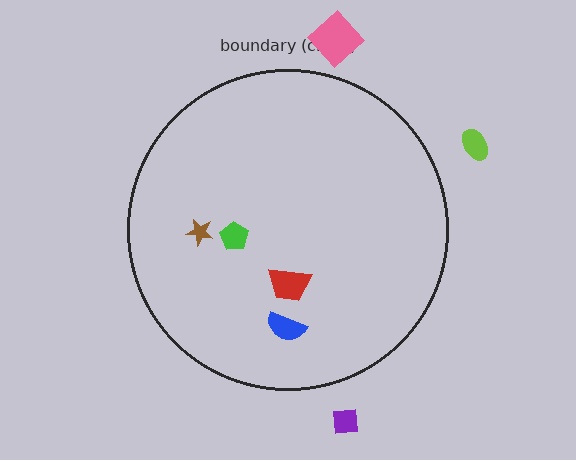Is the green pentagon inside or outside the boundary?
Inside.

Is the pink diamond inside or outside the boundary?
Outside.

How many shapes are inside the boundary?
4 inside, 3 outside.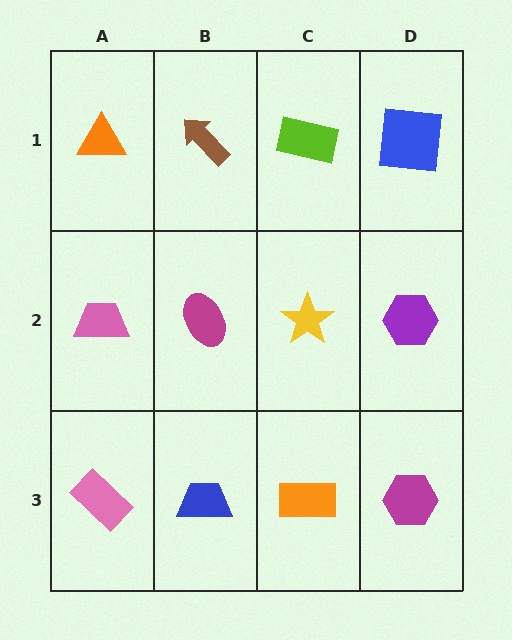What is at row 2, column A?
A pink trapezoid.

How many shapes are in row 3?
4 shapes.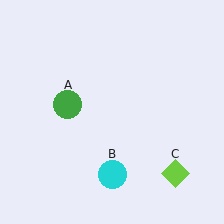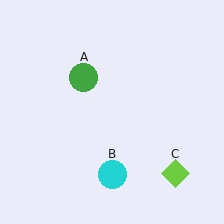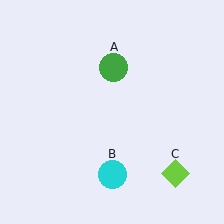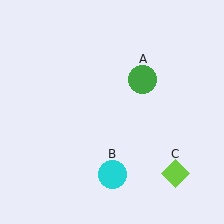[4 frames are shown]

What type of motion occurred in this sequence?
The green circle (object A) rotated clockwise around the center of the scene.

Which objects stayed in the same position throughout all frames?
Cyan circle (object B) and lime diamond (object C) remained stationary.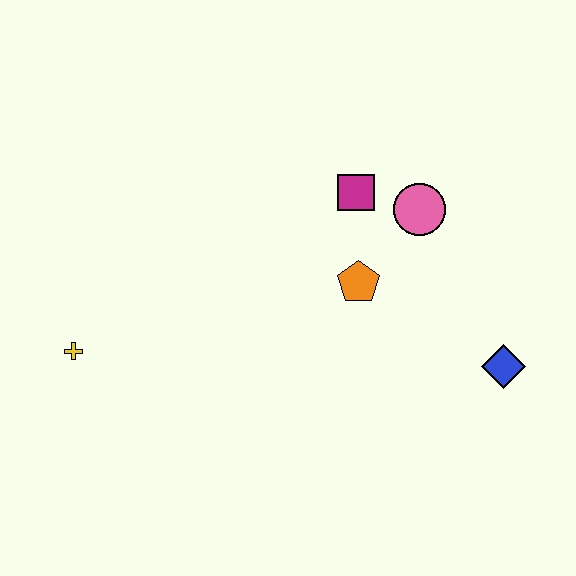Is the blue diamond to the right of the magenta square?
Yes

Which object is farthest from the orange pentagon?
The yellow cross is farthest from the orange pentagon.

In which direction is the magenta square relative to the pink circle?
The magenta square is to the left of the pink circle.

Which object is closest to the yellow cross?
The orange pentagon is closest to the yellow cross.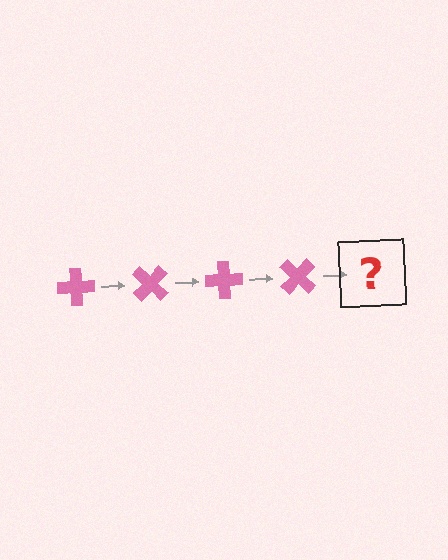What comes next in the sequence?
The next element should be a pink cross rotated 180 degrees.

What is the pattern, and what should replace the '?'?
The pattern is that the cross rotates 45 degrees each step. The '?' should be a pink cross rotated 180 degrees.